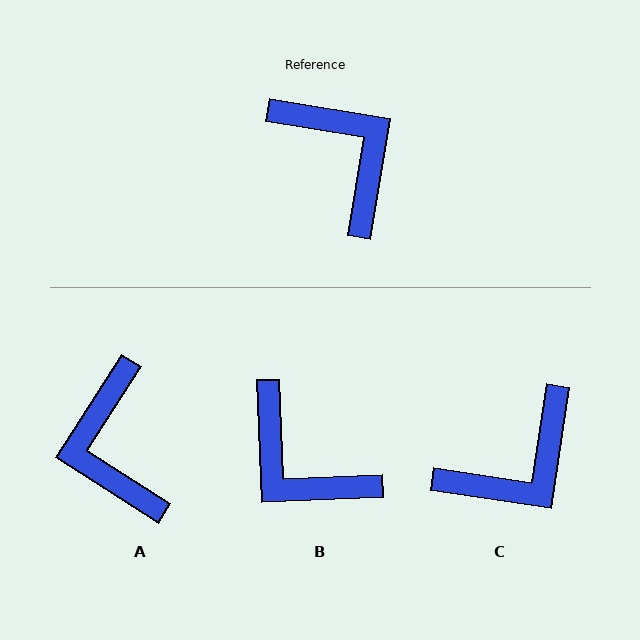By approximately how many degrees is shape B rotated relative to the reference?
Approximately 168 degrees clockwise.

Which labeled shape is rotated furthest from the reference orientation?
B, about 168 degrees away.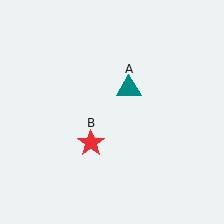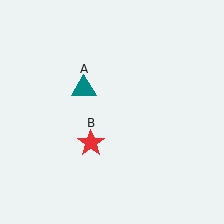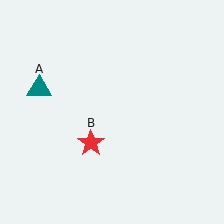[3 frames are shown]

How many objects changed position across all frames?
1 object changed position: teal triangle (object A).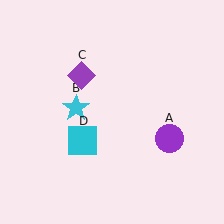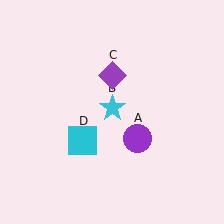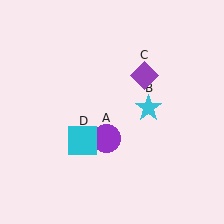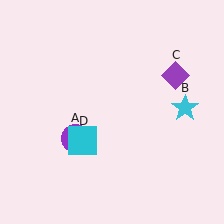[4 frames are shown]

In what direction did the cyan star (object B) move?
The cyan star (object B) moved right.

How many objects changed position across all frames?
3 objects changed position: purple circle (object A), cyan star (object B), purple diamond (object C).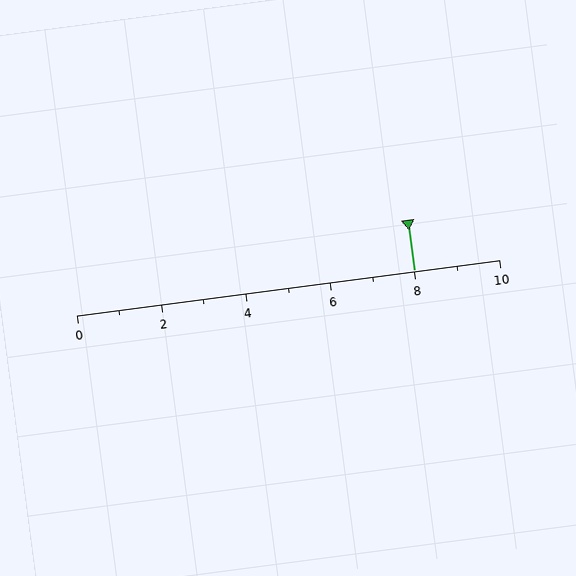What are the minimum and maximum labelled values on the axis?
The axis runs from 0 to 10.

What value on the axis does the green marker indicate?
The marker indicates approximately 8.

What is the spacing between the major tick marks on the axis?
The major ticks are spaced 2 apart.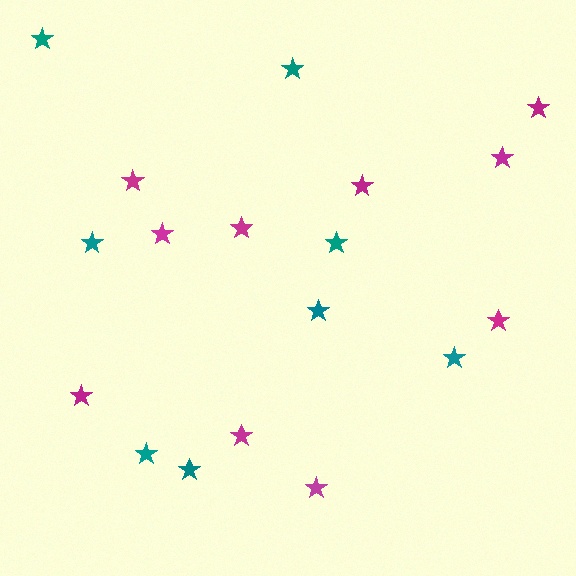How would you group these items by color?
There are 2 groups: one group of teal stars (8) and one group of magenta stars (10).